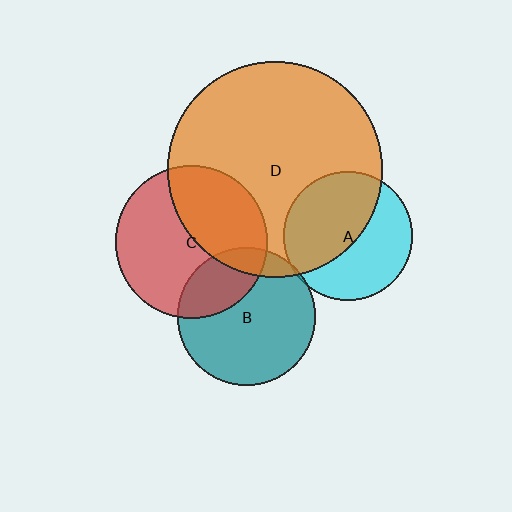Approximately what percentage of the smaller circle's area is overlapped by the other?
Approximately 50%.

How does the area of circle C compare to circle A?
Approximately 1.4 times.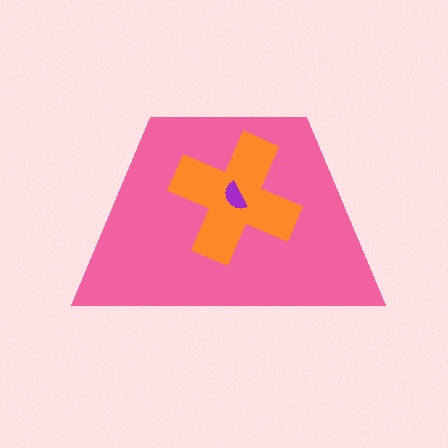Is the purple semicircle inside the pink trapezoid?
Yes.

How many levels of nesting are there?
3.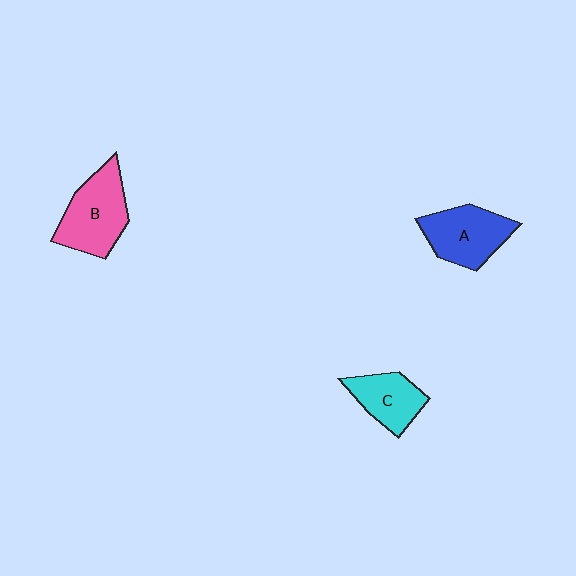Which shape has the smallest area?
Shape C (cyan).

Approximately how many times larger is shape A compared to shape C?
Approximately 1.3 times.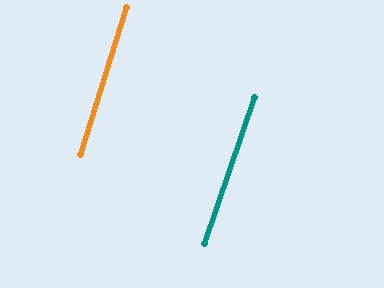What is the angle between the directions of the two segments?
Approximately 2 degrees.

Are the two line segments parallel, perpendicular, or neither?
Parallel — their directions differ by only 1.5°.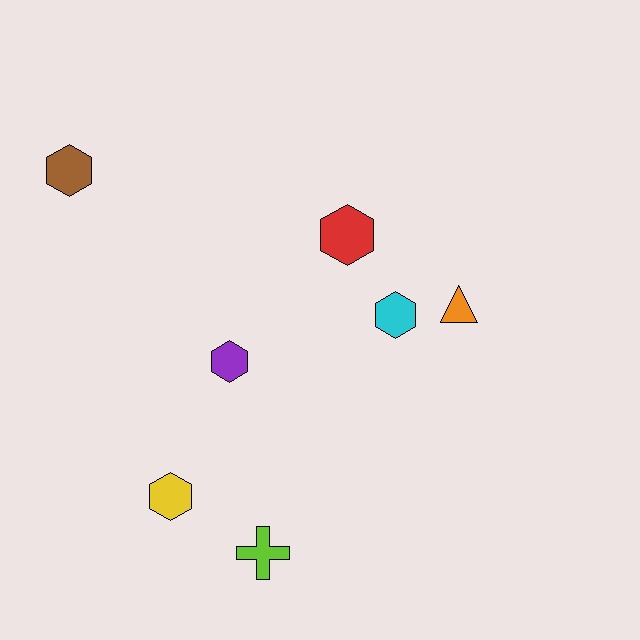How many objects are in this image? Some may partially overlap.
There are 7 objects.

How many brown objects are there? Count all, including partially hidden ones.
There is 1 brown object.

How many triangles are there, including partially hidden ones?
There is 1 triangle.